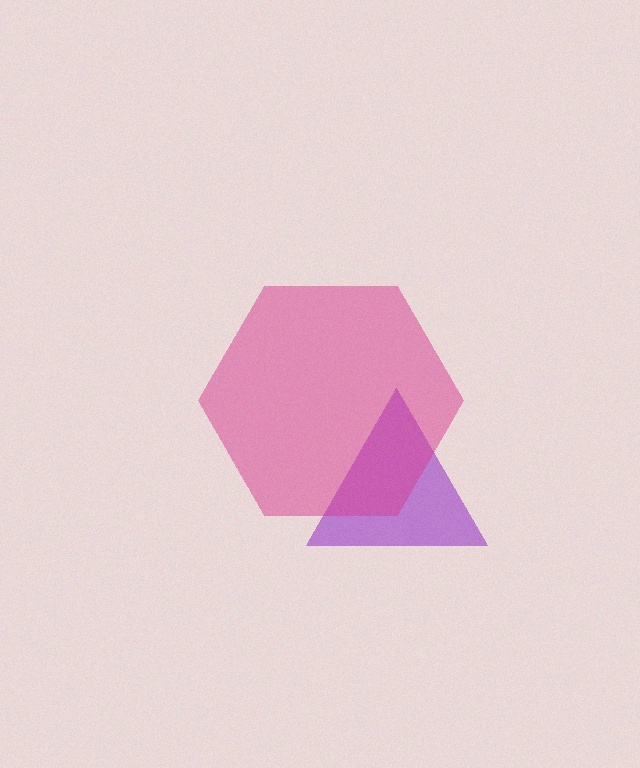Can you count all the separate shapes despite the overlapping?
Yes, there are 2 separate shapes.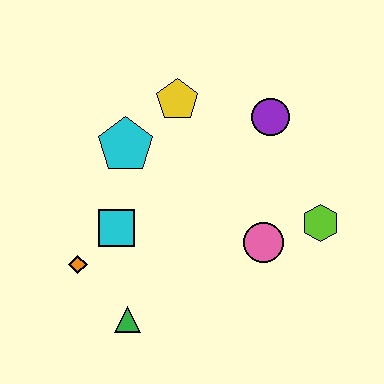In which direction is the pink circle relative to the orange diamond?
The pink circle is to the right of the orange diamond.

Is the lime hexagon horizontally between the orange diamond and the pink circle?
No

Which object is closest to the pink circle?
The lime hexagon is closest to the pink circle.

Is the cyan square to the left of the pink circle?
Yes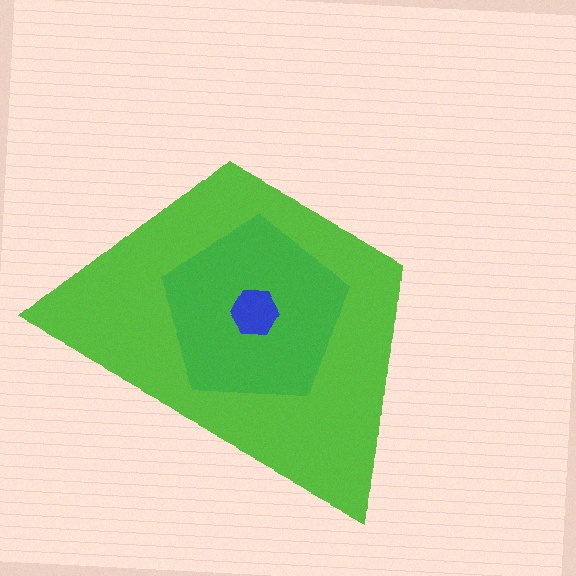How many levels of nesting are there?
3.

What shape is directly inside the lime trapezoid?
The green pentagon.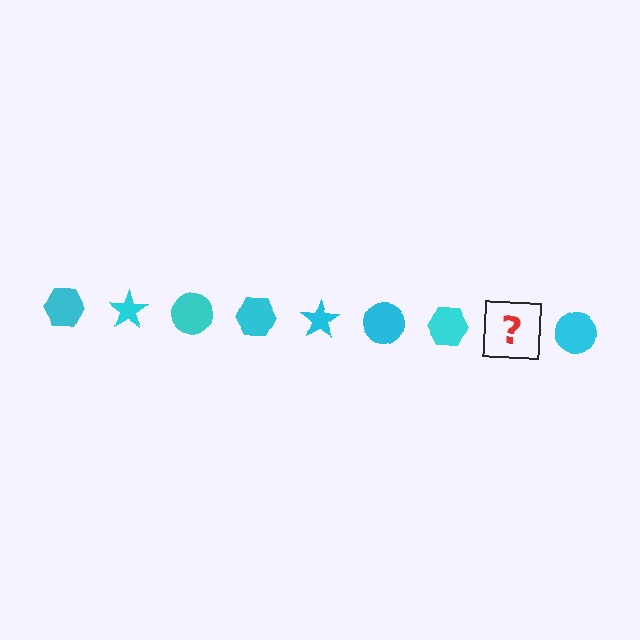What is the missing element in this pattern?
The missing element is a cyan star.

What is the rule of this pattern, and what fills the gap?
The rule is that the pattern cycles through hexagon, star, circle shapes in cyan. The gap should be filled with a cyan star.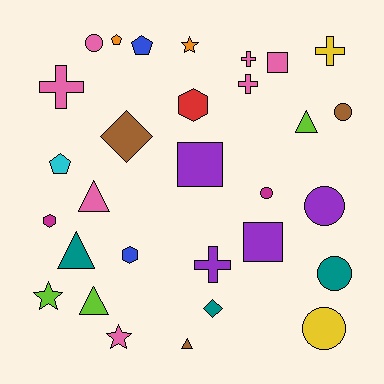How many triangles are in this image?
There are 5 triangles.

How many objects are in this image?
There are 30 objects.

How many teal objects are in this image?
There are 3 teal objects.